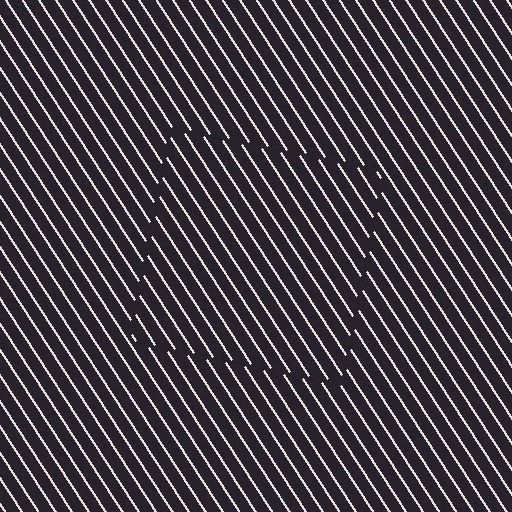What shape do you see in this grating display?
An illusory square. The interior of the shape contains the same grating, shifted by half a period — the contour is defined by the phase discontinuity where line-ends from the inner and outer gratings abut.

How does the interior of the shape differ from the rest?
The interior of the shape contains the same grating, shifted by half a period — the contour is defined by the phase discontinuity where line-ends from the inner and outer gratings abut.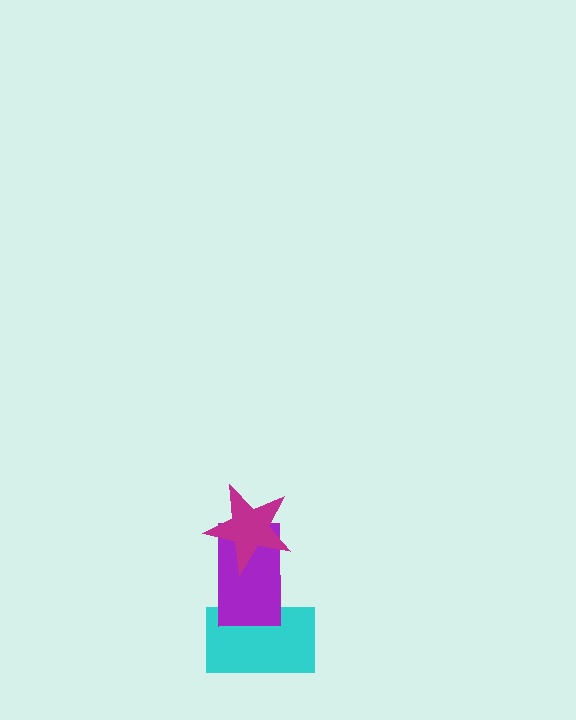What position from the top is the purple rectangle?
The purple rectangle is 2nd from the top.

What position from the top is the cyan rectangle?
The cyan rectangle is 3rd from the top.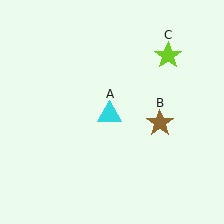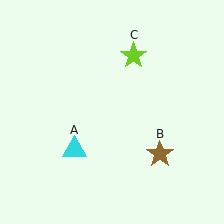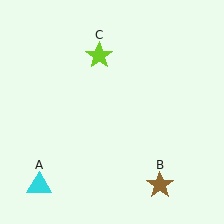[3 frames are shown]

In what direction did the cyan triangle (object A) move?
The cyan triangle (object A) moved down and to the left.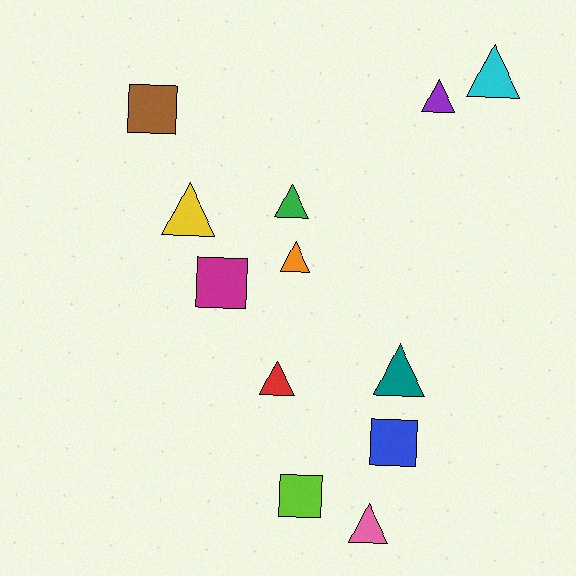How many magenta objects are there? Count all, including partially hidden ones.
There is 1 magenta object.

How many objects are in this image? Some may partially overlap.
There are 12 objects.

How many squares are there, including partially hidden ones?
There are 4 squares.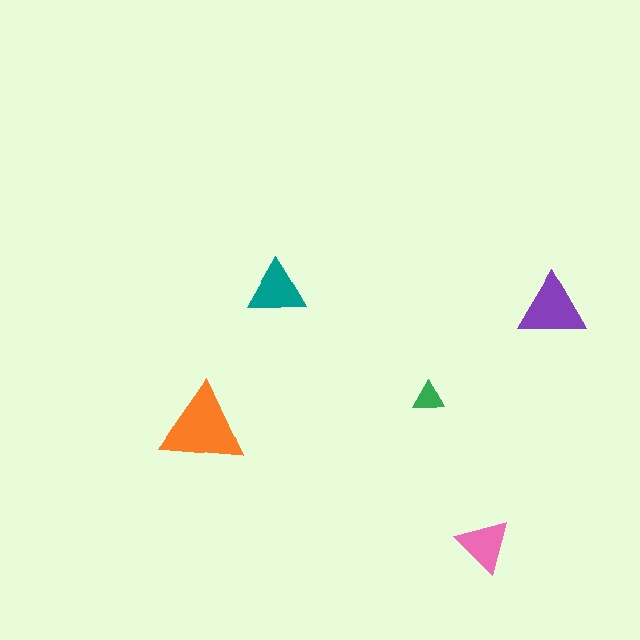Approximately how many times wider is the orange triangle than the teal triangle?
About 1.5 times wider.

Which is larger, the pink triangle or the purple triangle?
The purple one.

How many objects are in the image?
There are 5 objects in the image.